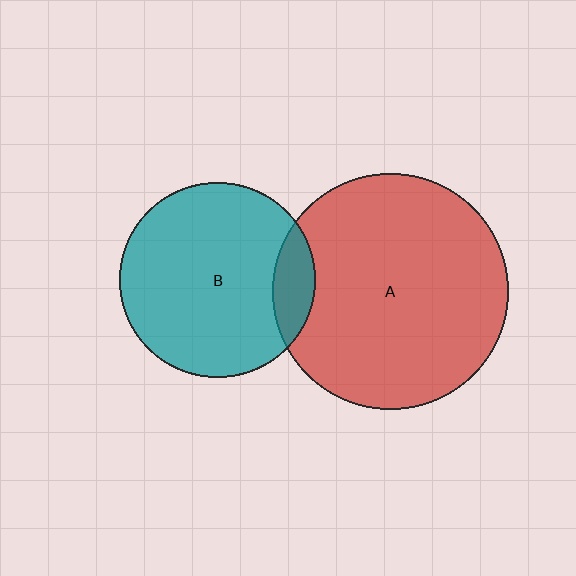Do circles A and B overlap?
Yes.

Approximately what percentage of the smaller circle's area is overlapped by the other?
Approximately 10%.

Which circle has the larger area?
Circle A (red).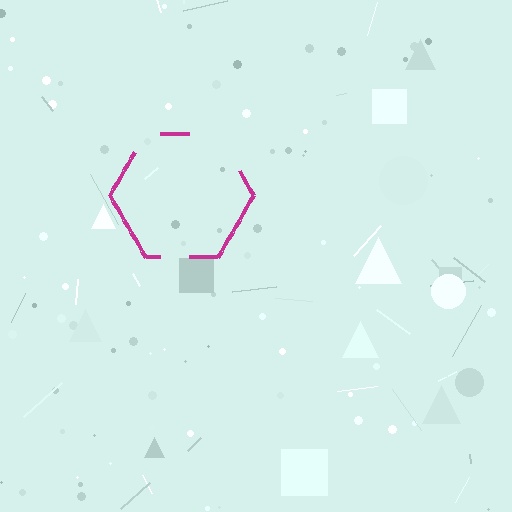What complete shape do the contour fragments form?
The contour fragments form a hexagon.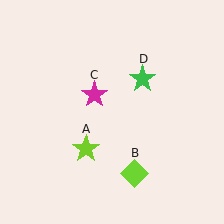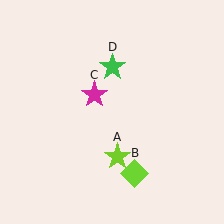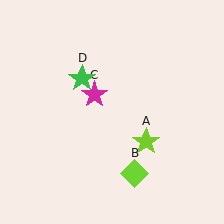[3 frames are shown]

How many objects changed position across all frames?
2 objects changed position: lime star (object A), green star (object D).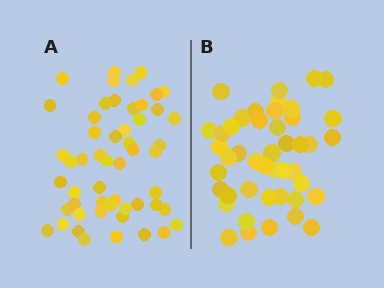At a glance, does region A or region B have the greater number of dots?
Region A (the left region) has more dots.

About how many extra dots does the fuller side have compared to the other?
Region A has roughly 8 or so more dots than region B.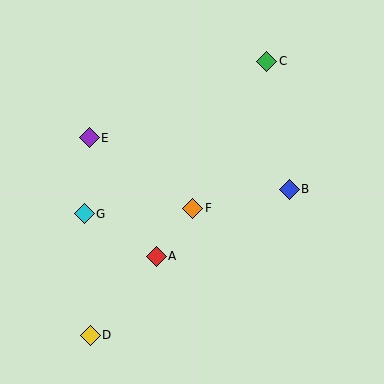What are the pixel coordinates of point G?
Point G is at (84, 214).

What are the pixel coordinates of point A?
Point A is at (156, 256).